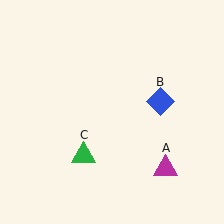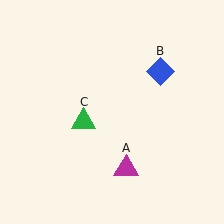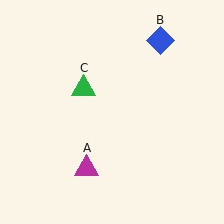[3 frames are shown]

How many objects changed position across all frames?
3 objects changed position: magenta triangle (object A), blue diamond (object B), green triangle (object C).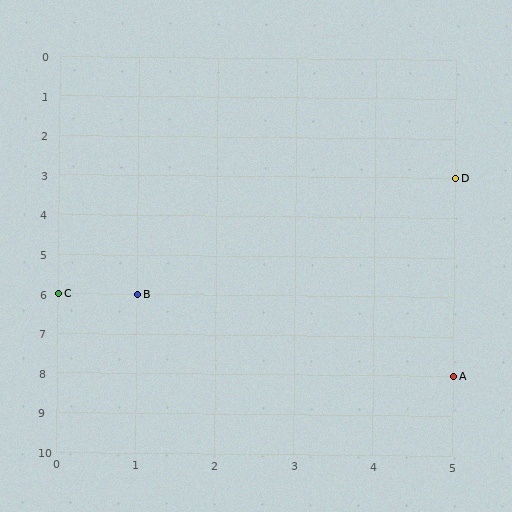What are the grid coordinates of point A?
Point A is at grid coordinates (5, 8).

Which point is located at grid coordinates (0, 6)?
Point C is at (0, 6).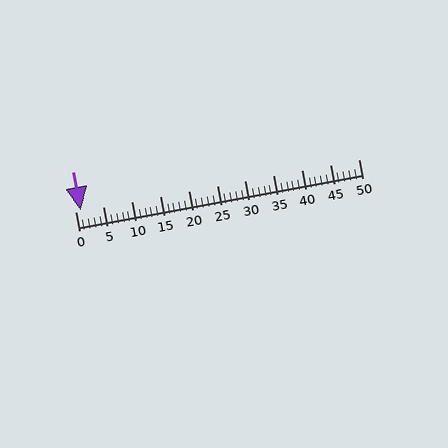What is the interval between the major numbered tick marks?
The major tick marks are spaced 5 units apart.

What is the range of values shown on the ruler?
The ruler shows values from 0 to 50.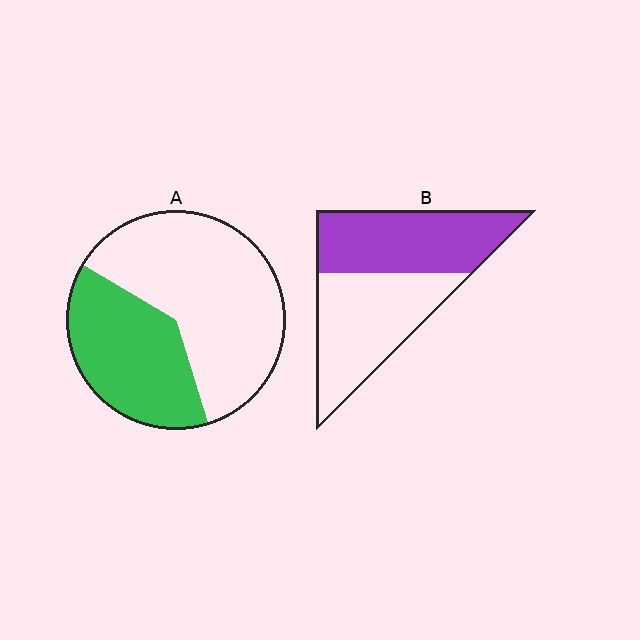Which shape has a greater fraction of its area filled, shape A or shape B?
Shape B.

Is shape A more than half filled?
No.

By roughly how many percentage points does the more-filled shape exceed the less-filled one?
By roughly 10 percentage points (B over A).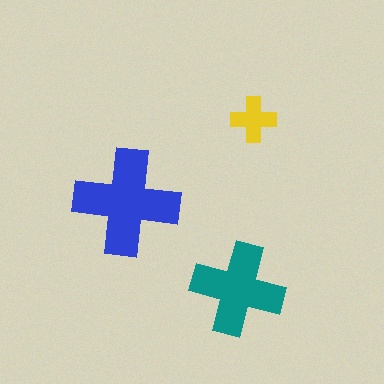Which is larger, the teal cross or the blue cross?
The blue one.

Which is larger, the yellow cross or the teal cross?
The teal one.